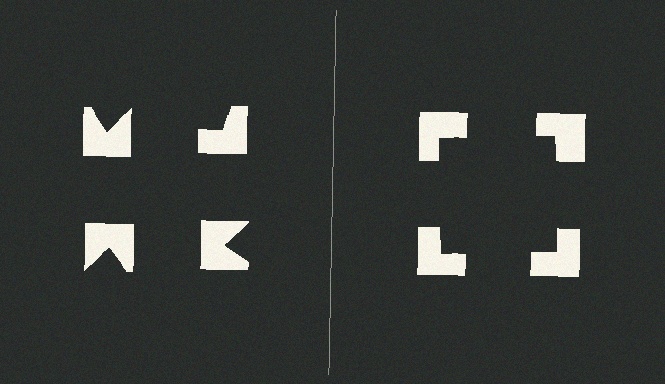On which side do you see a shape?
An illusory square appears on the right side. On the left side the wedge cuts are rotated, so no coherent shape forms.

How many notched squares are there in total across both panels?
8 — 4 on each side.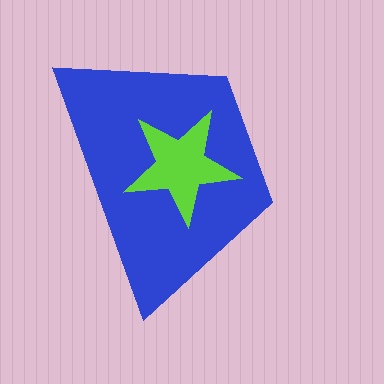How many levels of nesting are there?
2.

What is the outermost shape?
The blue trapezoid.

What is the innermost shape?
The lime star.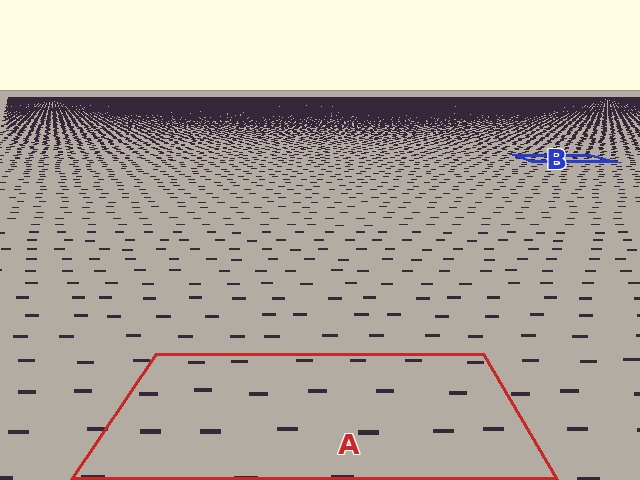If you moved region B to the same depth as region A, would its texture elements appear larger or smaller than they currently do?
They would appear larger. At a closer depth, the same texture elements are projected at a bigger on-screen size.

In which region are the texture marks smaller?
The texture marks are smaller in region B, because it is farther away.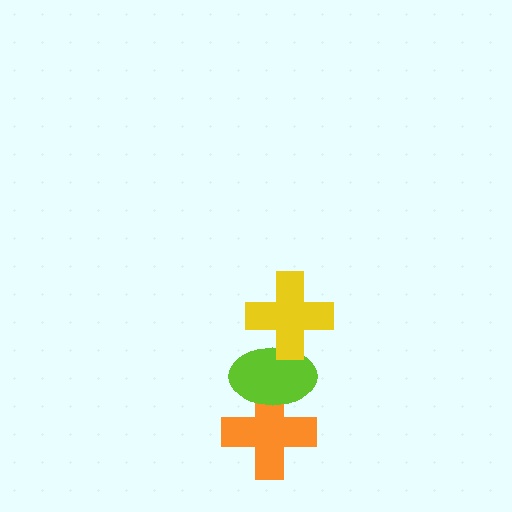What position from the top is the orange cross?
The orange cross is 3rd from the top.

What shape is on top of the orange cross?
The lime ellipse is on top of the orange cross.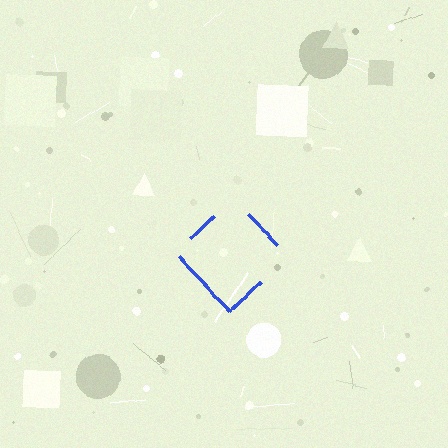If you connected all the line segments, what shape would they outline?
They would outline a diamond.